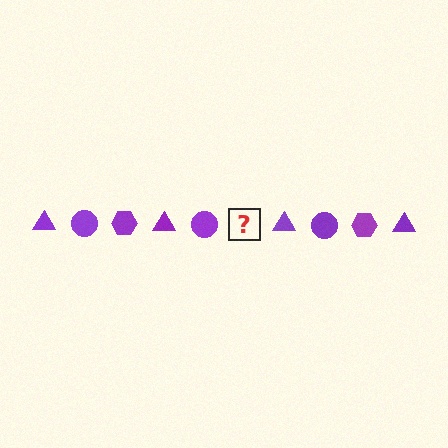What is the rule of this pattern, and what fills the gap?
The rule is that the pattern cycles through triangle, circle, hexagon shapes in purple. The gap should be filled with a purple hexagon.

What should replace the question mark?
The question mark should be replaced with a purple hexagon.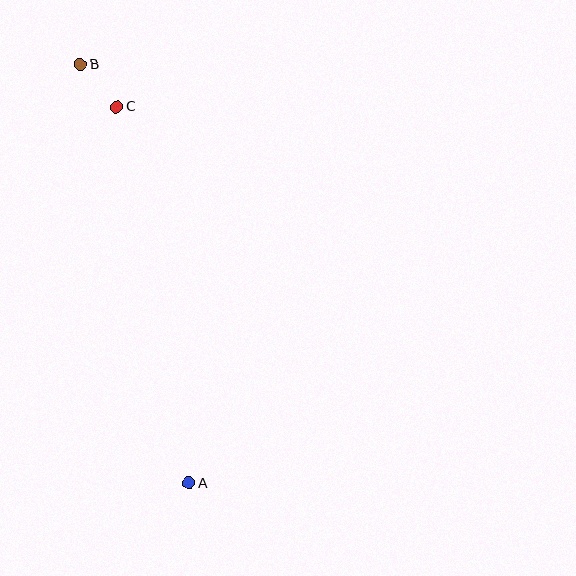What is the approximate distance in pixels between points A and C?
The distance between A and C is approximately 383 pixels.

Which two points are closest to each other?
Points B and C are closest to each other.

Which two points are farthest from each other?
Points A and B are farthest from each other.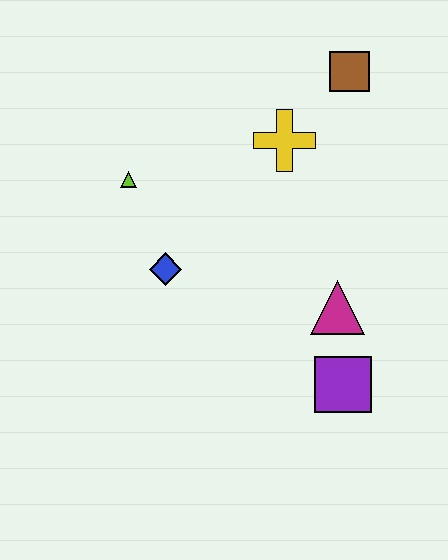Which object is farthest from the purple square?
The brown square is farthest from the purple square.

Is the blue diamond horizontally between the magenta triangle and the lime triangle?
Yes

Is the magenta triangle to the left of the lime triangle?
No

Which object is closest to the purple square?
The magenta triangle is closest to the purple square.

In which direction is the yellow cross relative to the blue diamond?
The yellow cross is above the blue diamond.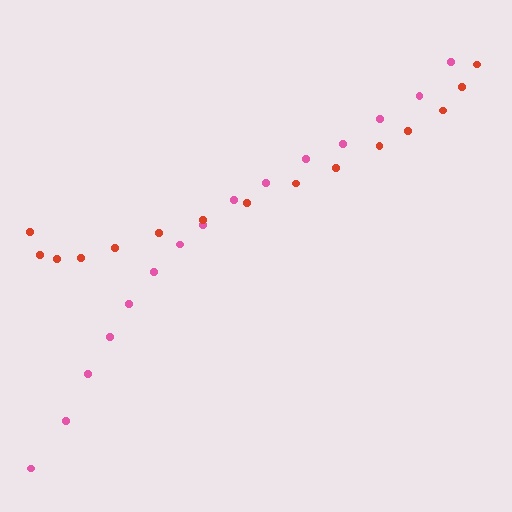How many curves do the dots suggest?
There are 2 distinct paths.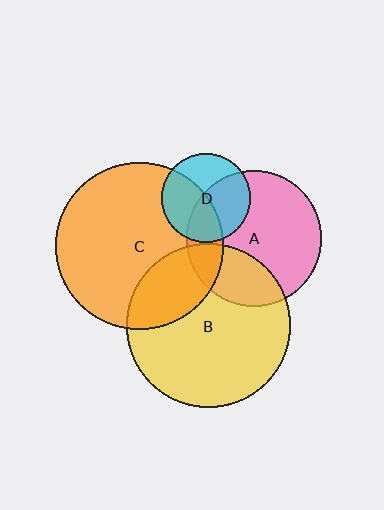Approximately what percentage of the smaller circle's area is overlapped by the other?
Approximately 50%.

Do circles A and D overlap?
Yes.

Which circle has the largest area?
Circle C (orange).